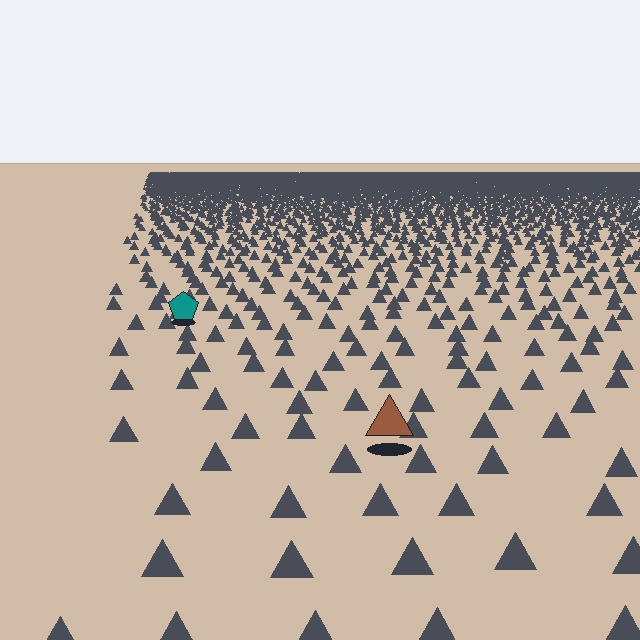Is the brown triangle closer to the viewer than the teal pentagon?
Yes. The brown triangle is closer — you can tell from the texture gradient: the ground texture is coarser near it.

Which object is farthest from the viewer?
The teal pentagon is farthest from the viewer. It appears smaller and the ground texture around it is denser.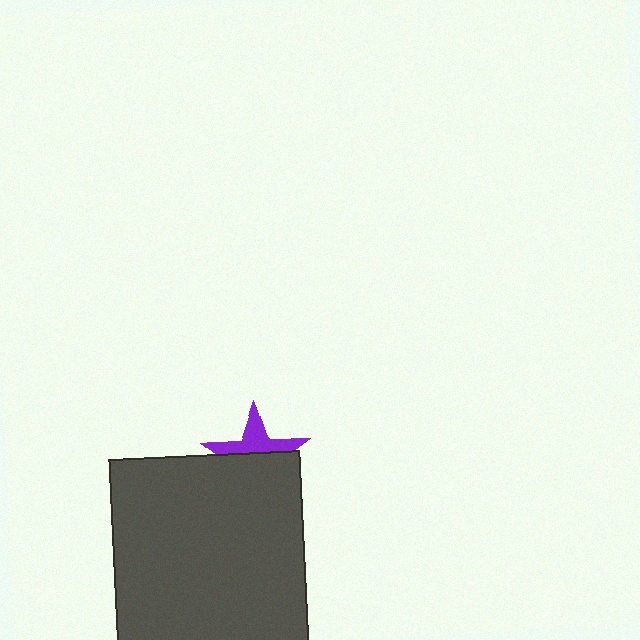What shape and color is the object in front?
The object in front is a dark gray rectangle.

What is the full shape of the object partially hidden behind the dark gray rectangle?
The partially hidden object is a purple star.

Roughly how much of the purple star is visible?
A small part of it is visible (roughly 43%).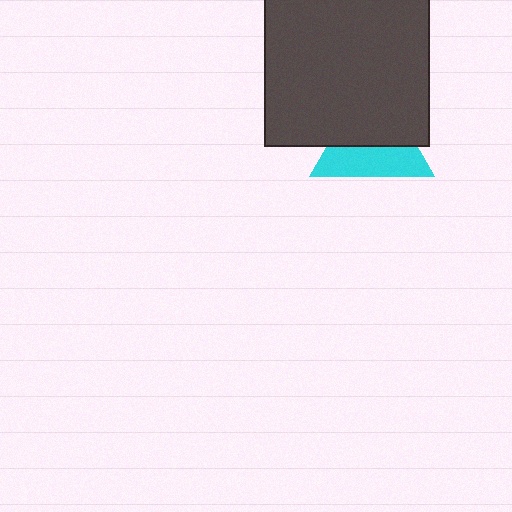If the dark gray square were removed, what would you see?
You would see the complete cyan triangle.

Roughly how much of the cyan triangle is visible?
About half of it is visible (roughly 47%).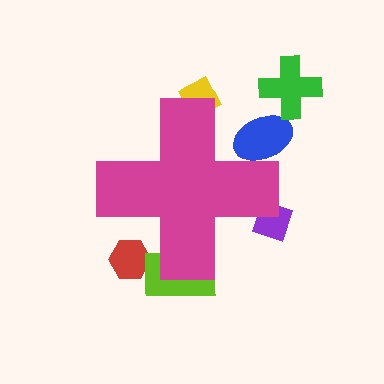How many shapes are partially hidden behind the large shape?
5 shapes are partially hidden.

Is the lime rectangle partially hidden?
Yes, the lime rectangle is partially hidden behind the magenta cross.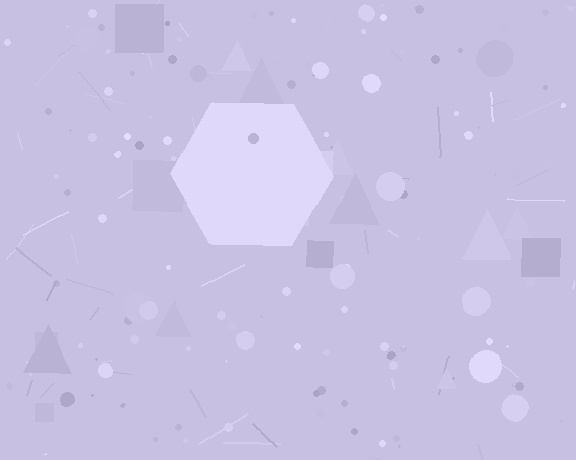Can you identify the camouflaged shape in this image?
The camouflaged shape is a hexagon.